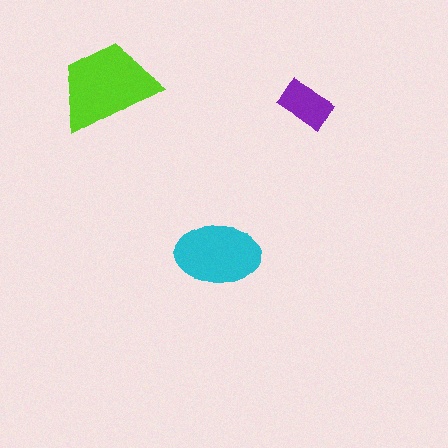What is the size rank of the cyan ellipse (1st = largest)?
2nd.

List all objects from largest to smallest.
The lime trapezoid, the cyan ellipse, the purple rectangle.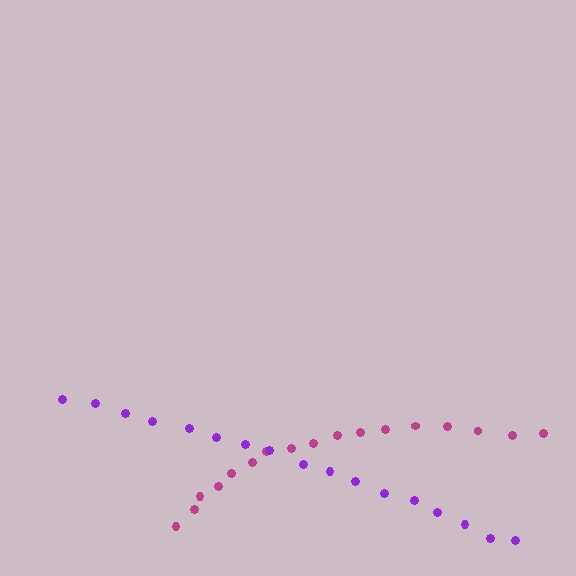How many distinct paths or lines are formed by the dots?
There are 2 distinct paths.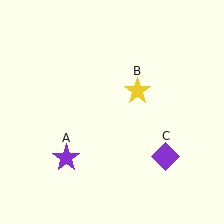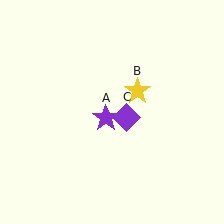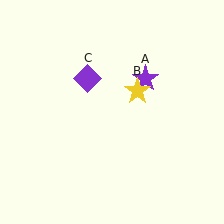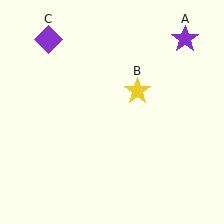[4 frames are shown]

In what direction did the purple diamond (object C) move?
The purple diamond (object C) moved up and to the left.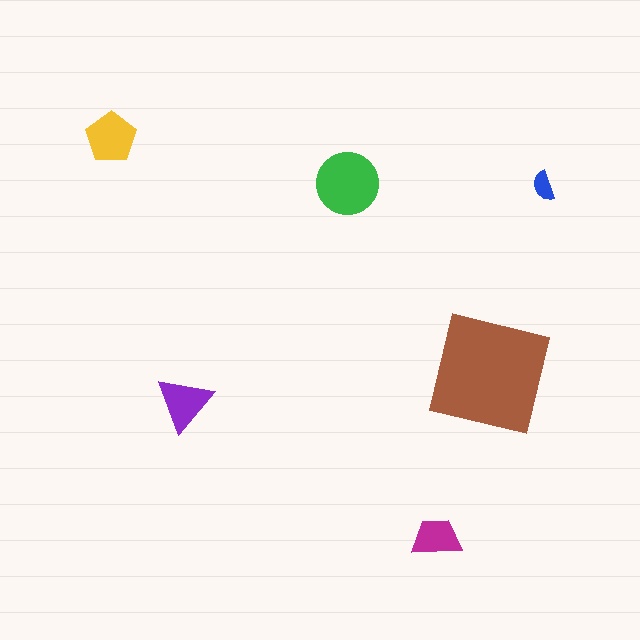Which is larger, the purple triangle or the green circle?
The green circle.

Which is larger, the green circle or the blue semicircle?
The green circle.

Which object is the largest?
The brown square.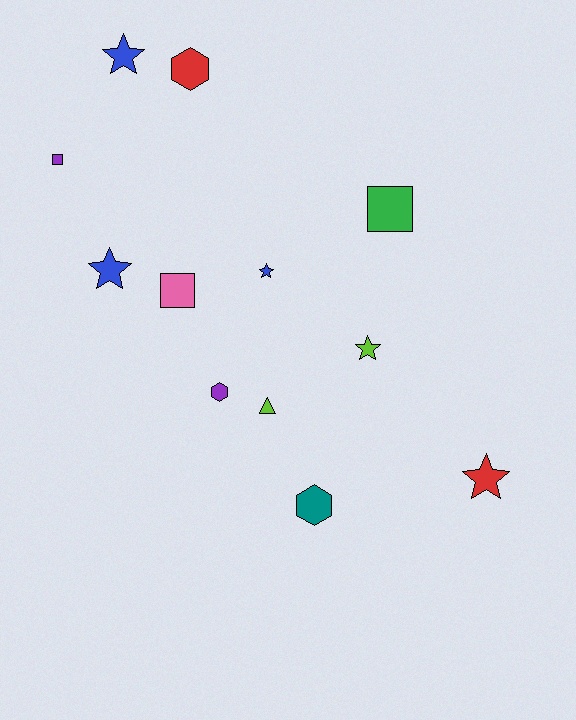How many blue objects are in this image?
There are 3 blue objects.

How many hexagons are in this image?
There are 3 hexagons.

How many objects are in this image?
There are 12 objects.